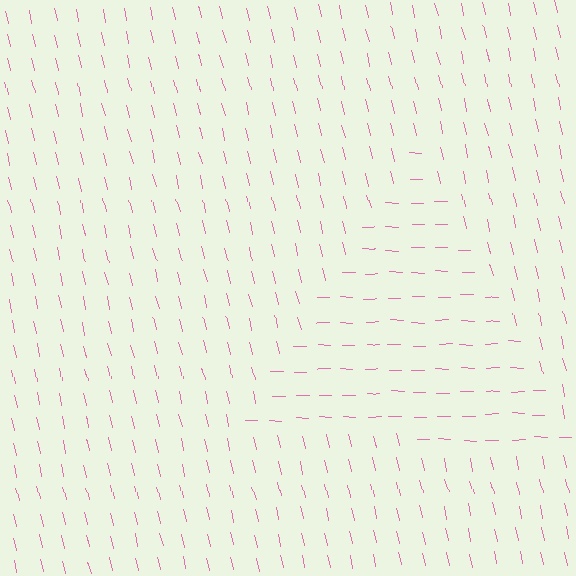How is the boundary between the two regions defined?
The boundary is defined purely by a change in line orientation (approximately 75 degrees difference). All lines are the same color and thickness.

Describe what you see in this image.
The image is filled with small pink line segments. A triangle region in the image has lines oriented differently from the surrounding lines, creating a visible texture boundary.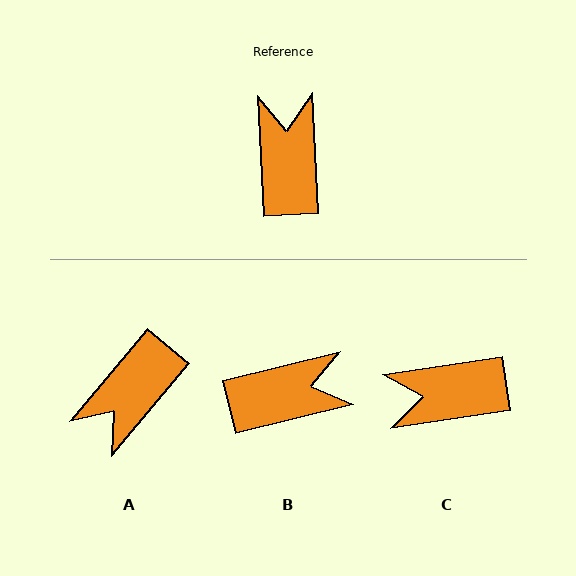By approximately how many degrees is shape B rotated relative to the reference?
Approximately 79 degrees clockwise.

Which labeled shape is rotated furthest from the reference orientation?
A, about 137 degrees away.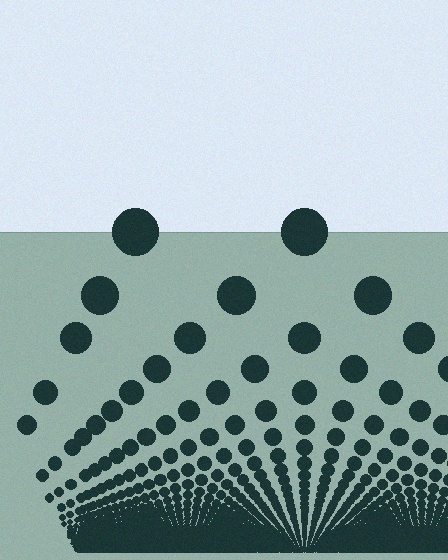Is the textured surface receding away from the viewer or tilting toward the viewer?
The surface appears to tilt toward the viewer. Texture elements get larger and sparser toward the top.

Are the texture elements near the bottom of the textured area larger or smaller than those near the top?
Smaller. The gradient is inverted — elements near the bottom are smaller and denser.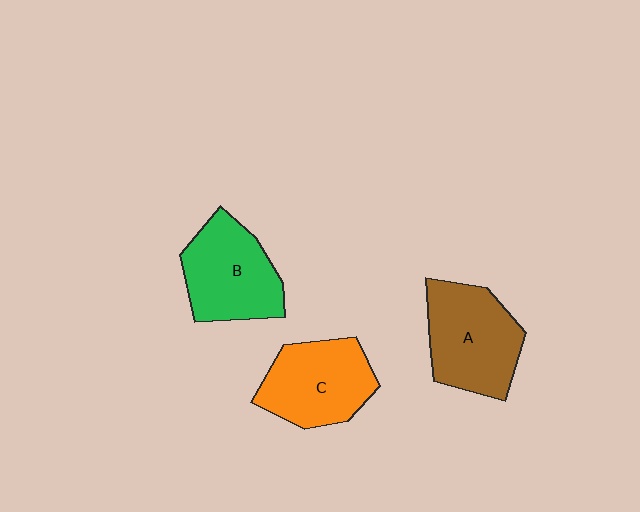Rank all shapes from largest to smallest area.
From largest to smallest: A (brown), B (green), C (orange).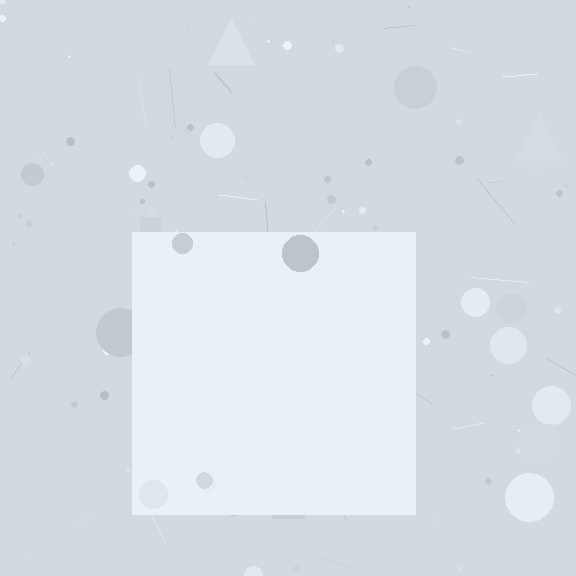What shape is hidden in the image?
A square is hidden in the image.